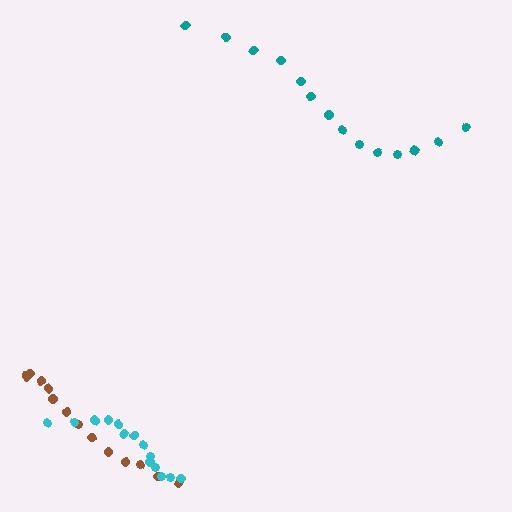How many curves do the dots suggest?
There are 3 distinct paths.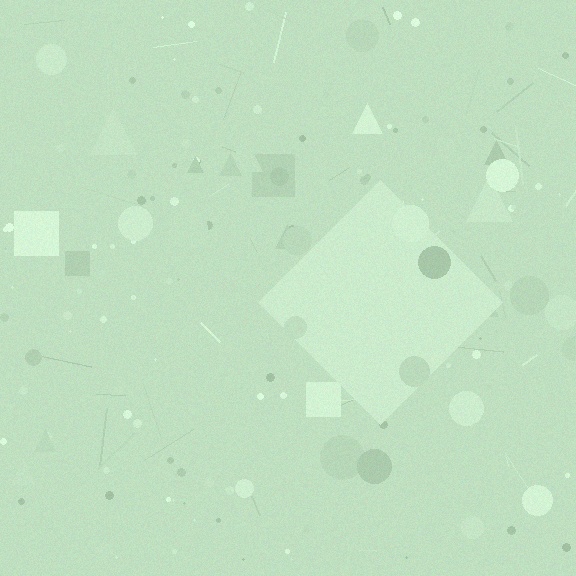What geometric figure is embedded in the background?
A diamond is embedded in the background.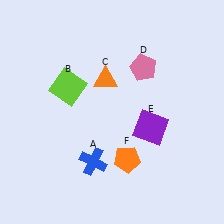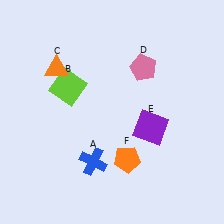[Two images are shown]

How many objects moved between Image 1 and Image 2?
1 object moved between the two images.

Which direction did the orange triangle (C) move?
The orange triangle (C) moved left.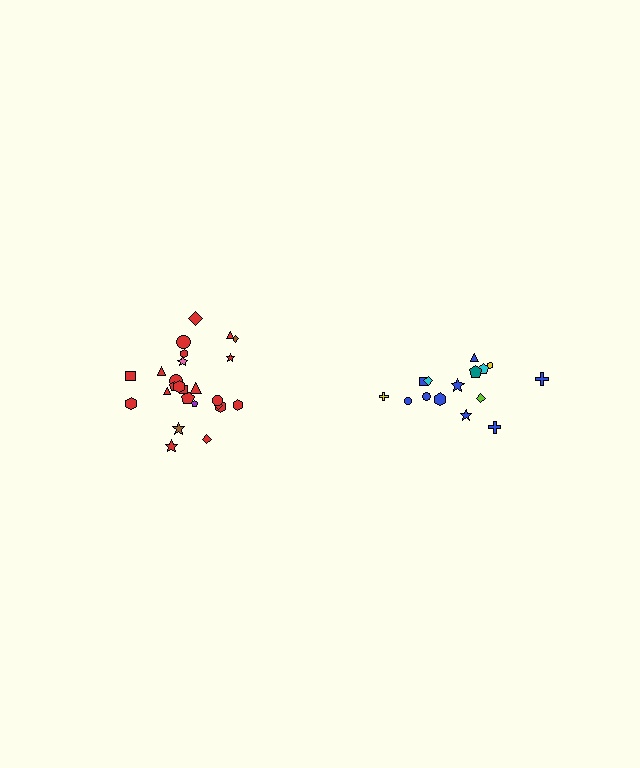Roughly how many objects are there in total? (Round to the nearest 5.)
Roughly 40 objects in total.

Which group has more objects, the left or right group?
The left group.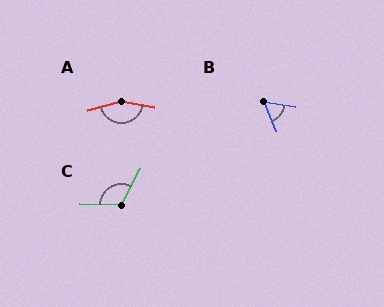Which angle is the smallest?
B, at approximately 58 degrees.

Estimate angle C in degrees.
Approximately 117 degrees.